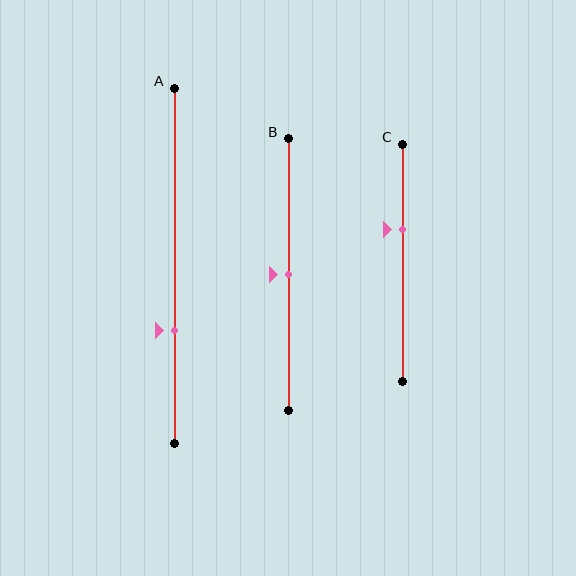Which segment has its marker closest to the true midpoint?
Segment B has its marker closest to the true midpoint.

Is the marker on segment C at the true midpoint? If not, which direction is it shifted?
No, the marker on segment C is shifted upward by about 14% of the segment length.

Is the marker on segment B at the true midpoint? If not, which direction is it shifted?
Yes, the marker on segment B is at the true midpoint.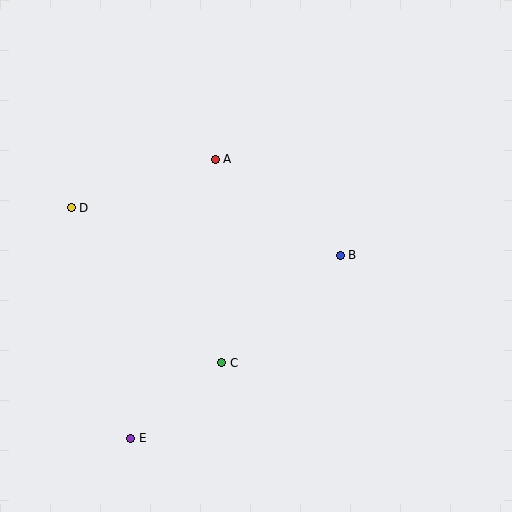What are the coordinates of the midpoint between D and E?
The midpoint between D and E is at (101, 323).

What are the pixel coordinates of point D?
Point D is at (71, 208).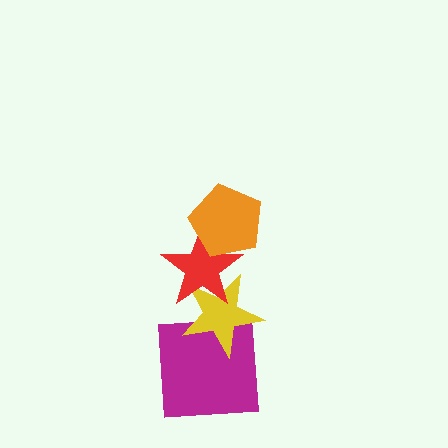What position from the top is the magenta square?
The magenta square is 4th from the top.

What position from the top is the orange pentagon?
The orange pentagon is 1st from the top.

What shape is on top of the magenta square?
The yellow star is on top of the magenta square.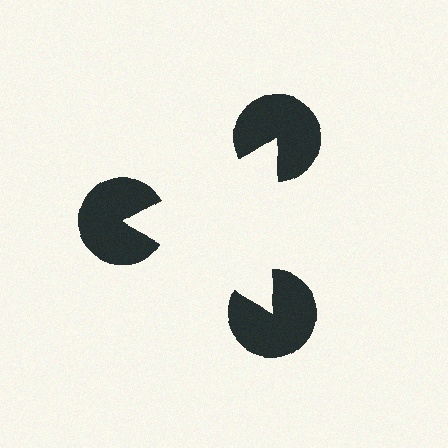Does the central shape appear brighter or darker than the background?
It typically appears slightly brighter than the background, even though no actual brightness change is drawn.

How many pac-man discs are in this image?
There are 3 — one at each vertex of the illusory triangle.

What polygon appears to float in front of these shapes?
An illusory triangle — its edges are inferred from the aligned wedge cuts in the pac-man discs, not physically drawn.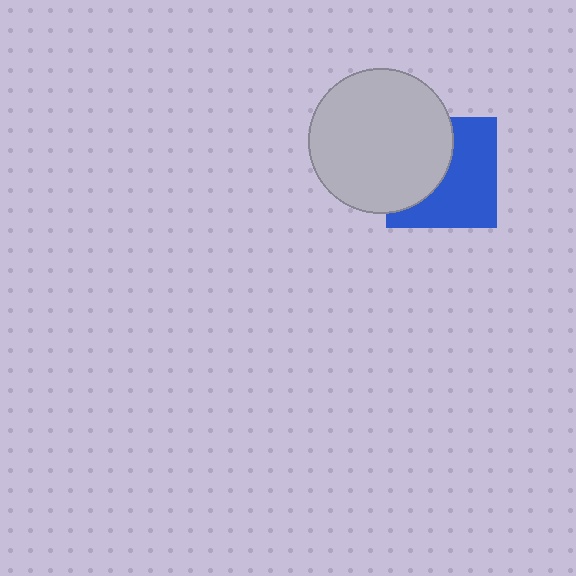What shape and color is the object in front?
The object in front is a light gray circle.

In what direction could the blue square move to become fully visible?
The blue square could move right. That would shift it out from behind the light gray circle entirely.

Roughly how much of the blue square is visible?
About half of it is visible (roughly 56%).